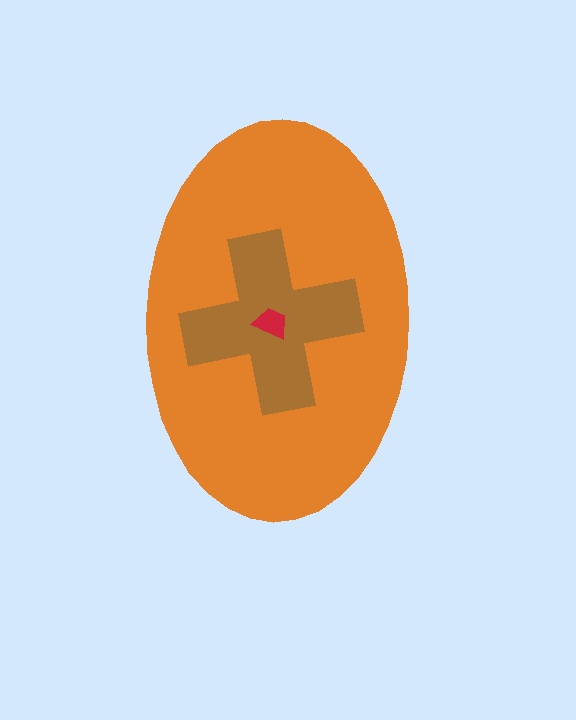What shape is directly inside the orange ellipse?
The brown cross.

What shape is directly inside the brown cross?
The red trapezoid.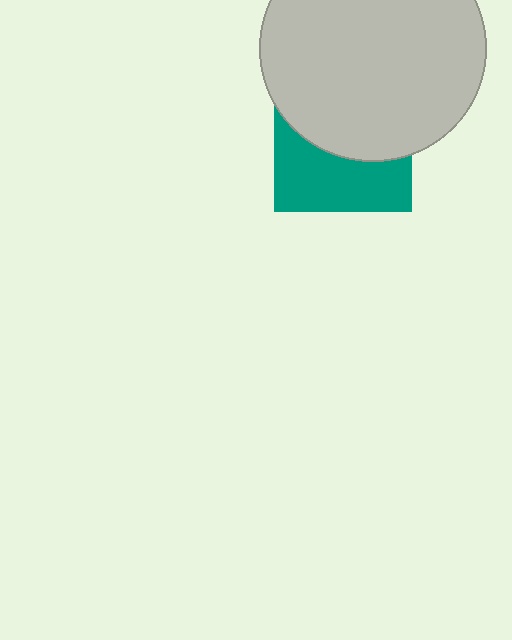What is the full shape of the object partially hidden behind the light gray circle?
The partially hidden object is a teal square.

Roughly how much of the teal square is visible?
About half of it is visible (roughly 45%).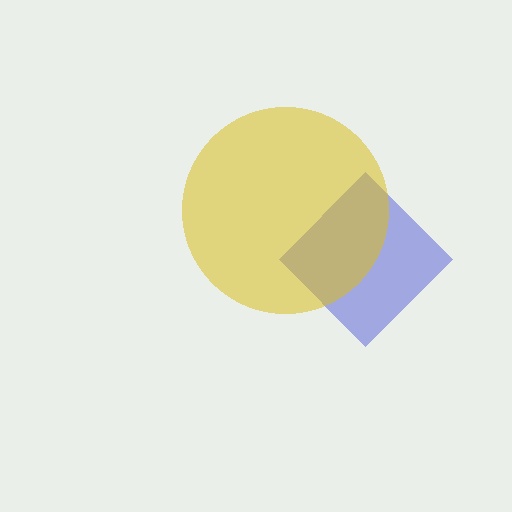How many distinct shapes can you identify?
There are 2 distinct shapes: a blue diamond, a yellow circle.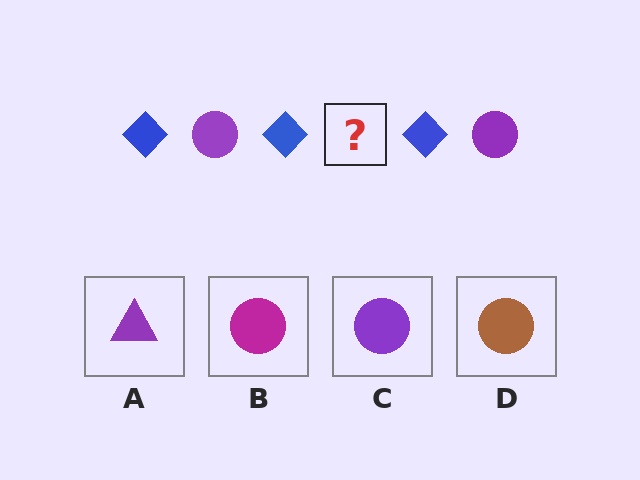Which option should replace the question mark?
Option C.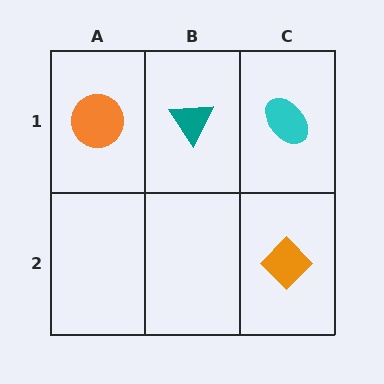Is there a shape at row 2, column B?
No, that cell is empty.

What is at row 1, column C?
A cyan ellipse.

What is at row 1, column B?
A teal triangle.